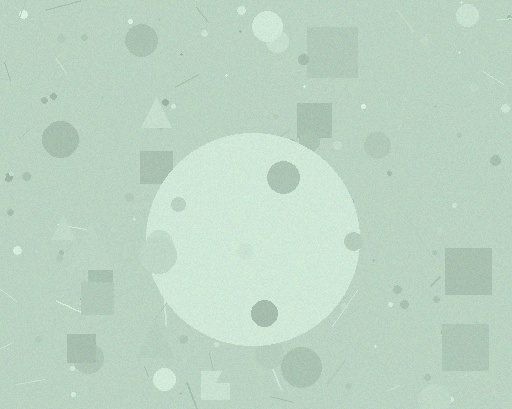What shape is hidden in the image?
A circle is hidden in the image.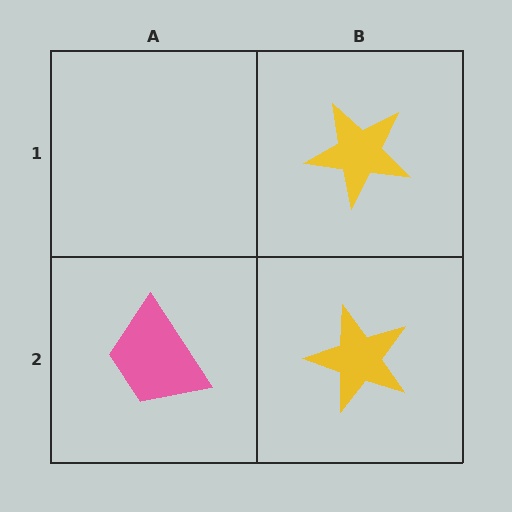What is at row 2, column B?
A yellow star.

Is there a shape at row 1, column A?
No, that cell is empty.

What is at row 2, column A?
A pink trapezoid.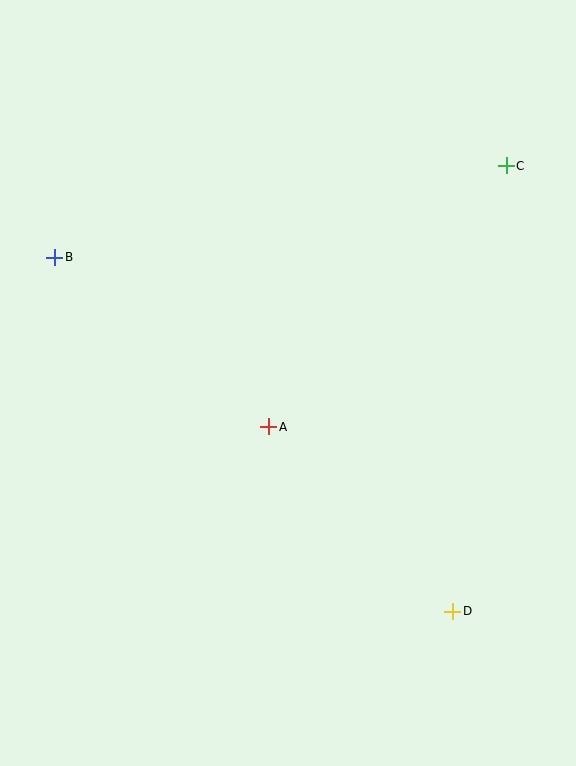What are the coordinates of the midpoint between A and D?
The midpoint between A and D is at (361, 519).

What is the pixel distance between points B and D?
The distance between B and D is 533 pixels.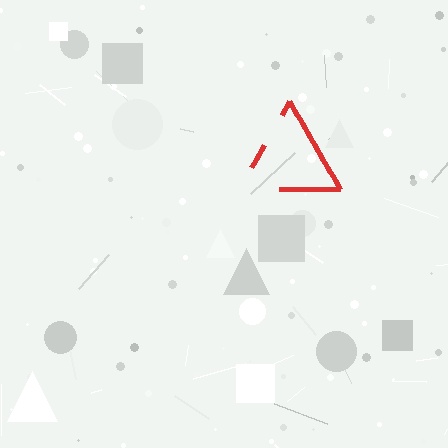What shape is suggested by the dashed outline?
The dashed outline suggests a triangle.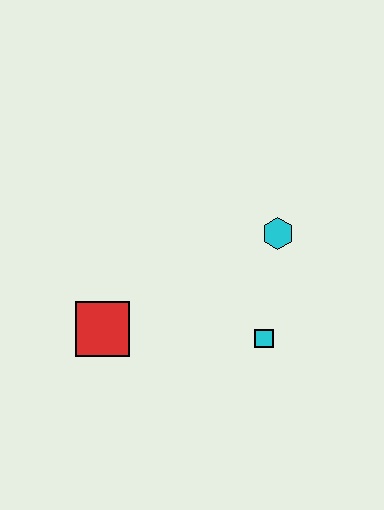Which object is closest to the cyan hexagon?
The cyan square is closest to the cyan hexagon.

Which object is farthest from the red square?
The cyan hexagon is farthest from the red square.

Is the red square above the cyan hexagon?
No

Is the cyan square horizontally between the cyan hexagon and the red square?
Yes